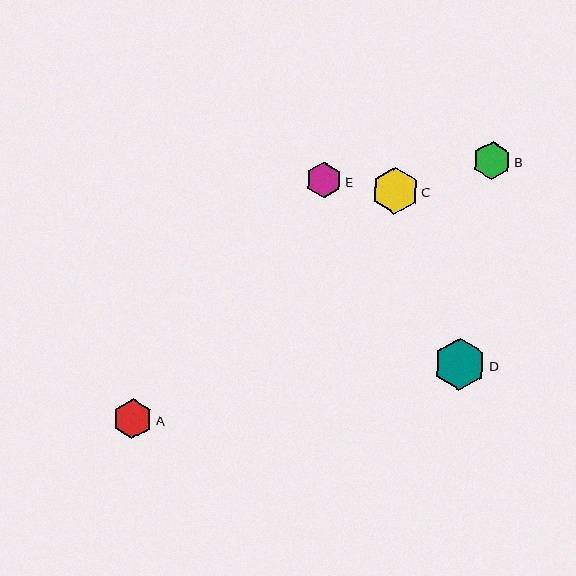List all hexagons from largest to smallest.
From largest to smallest: D, C, A, B, E.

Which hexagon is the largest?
Hexagon D is the largest with a size of approximately 52 pixels.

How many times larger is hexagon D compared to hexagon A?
Hexagon D is approximately 1.3 times the size of hexagon A.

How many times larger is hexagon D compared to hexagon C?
Hexagon D is approximately 1.1 times the size of hexagon C.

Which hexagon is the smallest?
Hexagon E is the smallest with a size of approximately 36 pixels.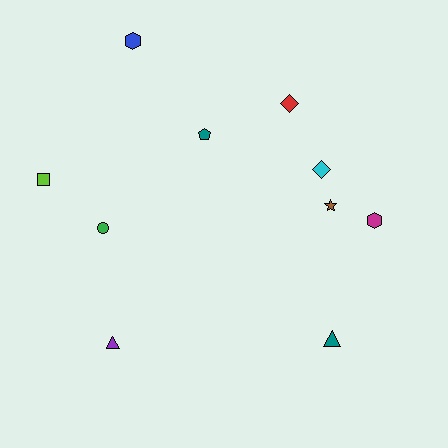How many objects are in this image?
There are 10 objects.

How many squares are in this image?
There is 1 square.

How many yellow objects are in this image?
There are no yellow objects.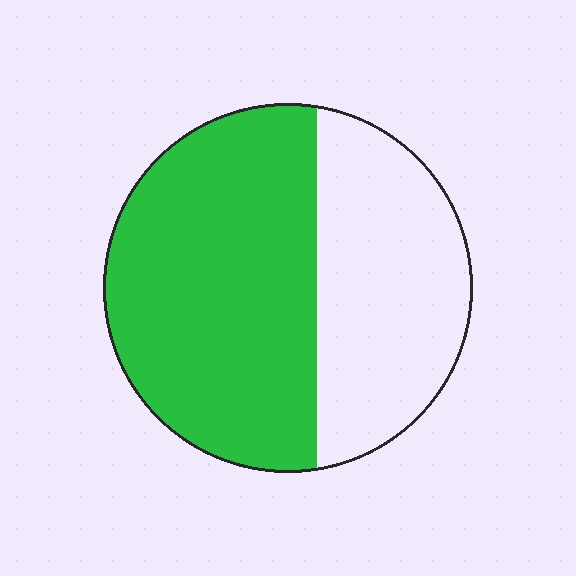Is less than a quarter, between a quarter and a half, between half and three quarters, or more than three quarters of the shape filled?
Between half and three quarters.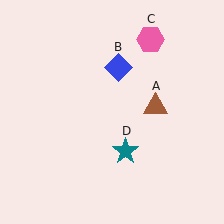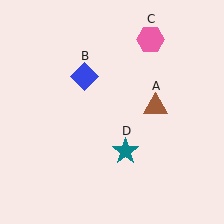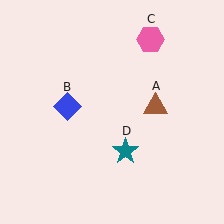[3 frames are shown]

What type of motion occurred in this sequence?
The blue diamond (object B) rotated counterclockwise around the center of the scene.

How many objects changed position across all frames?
1 object changed position: blue diamond (object B).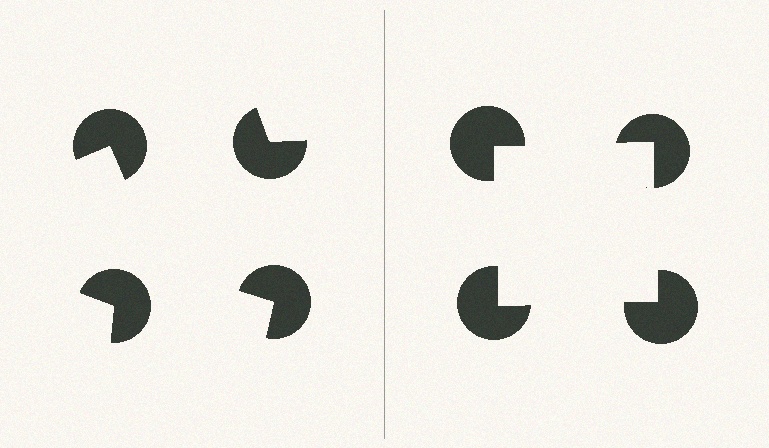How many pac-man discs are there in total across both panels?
8 — 4 on each side.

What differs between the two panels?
The pac-man discs are positioned identically on both sides; only the wedge orientations differ. On the right they align to a square; on the left they are misaligned.